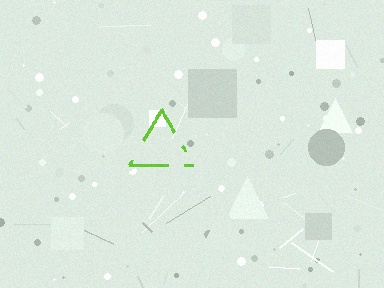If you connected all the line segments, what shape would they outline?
They would outline a triangle.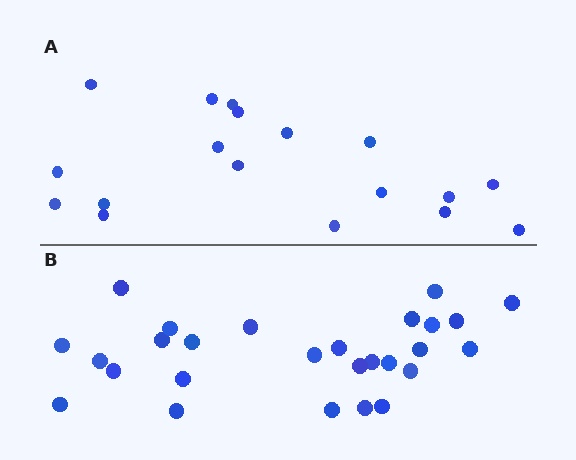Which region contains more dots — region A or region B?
Region B (the bottom region) has more dots.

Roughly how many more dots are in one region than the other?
Region B has roughly 8 or so more dots than region A.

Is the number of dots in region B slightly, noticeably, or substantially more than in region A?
Region B has substantially more. The ratio is roughly 1.5 to 1.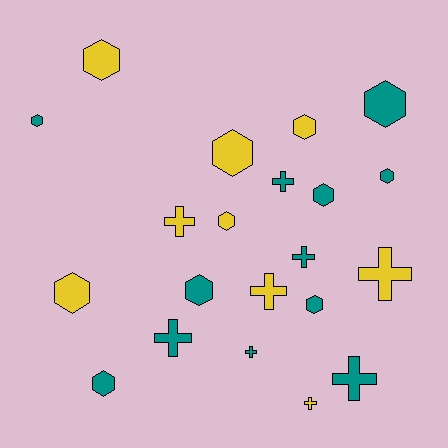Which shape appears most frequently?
Hexagon, with 12 objects.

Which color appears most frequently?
Teal, with 12 objects.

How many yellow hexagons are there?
There are 5 yellow hexagons.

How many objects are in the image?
There are 21 objects.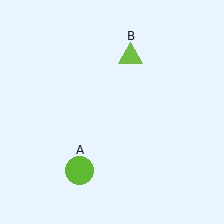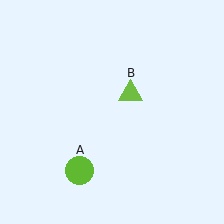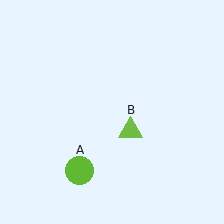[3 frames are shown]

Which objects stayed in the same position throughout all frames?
Lime circle (object A) remained stationary.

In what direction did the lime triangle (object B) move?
The lime triangle (object B) moved down.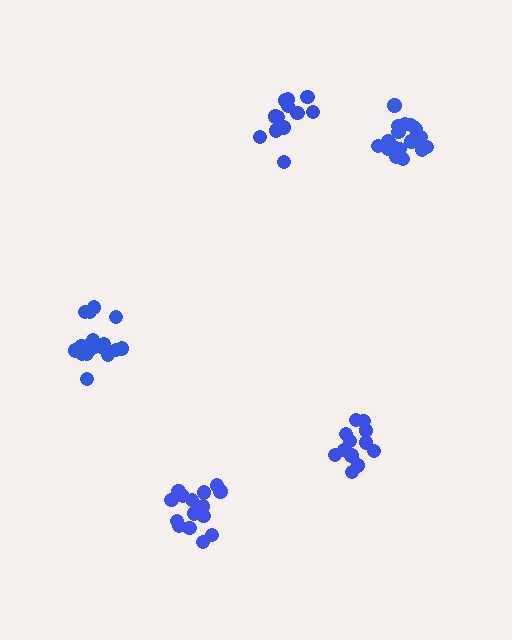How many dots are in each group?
Group 1: 15 dots, Group 2: 12 dots, Group 3: 18 dots, Group 4: 18 dots, Group 5: 12 dots (75 total).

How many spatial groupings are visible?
There are 5 spatial groupings.